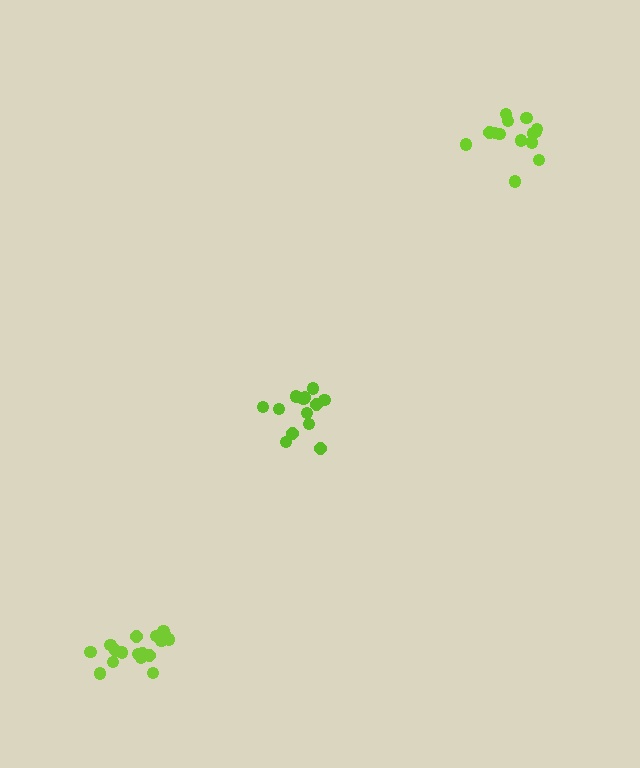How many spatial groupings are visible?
There are 3 spatial groupings.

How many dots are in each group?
Group 1: 13 dots, Group 2: 18 dots, Group 3: 14 dots (45 total).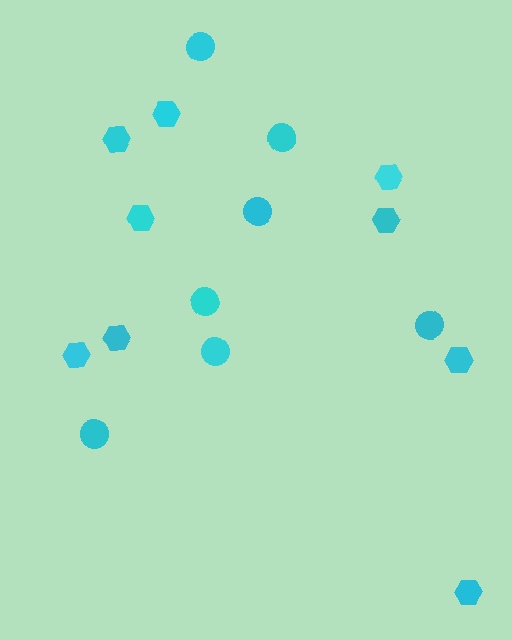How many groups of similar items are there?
There are 2 groups: one group of circles (7) and one group of hexagons (9).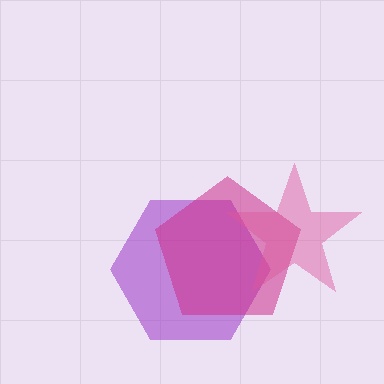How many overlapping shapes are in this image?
There are 3 overlapping shapes in the image.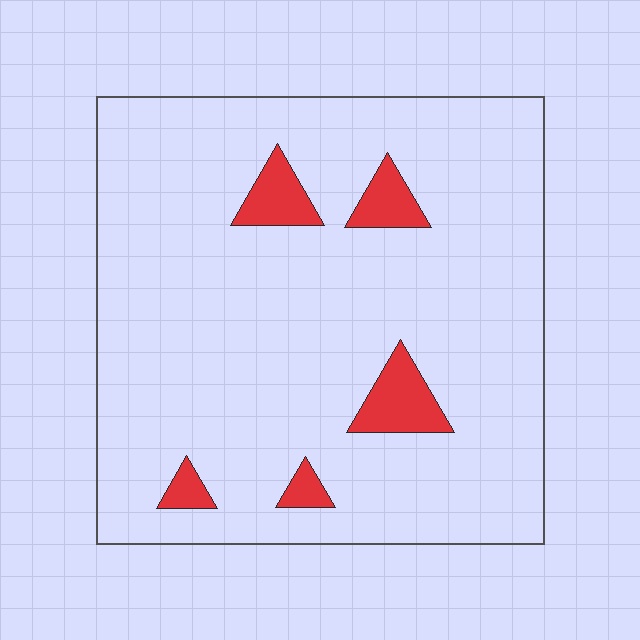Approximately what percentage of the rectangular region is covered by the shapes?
Approximately 10%.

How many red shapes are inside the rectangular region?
5.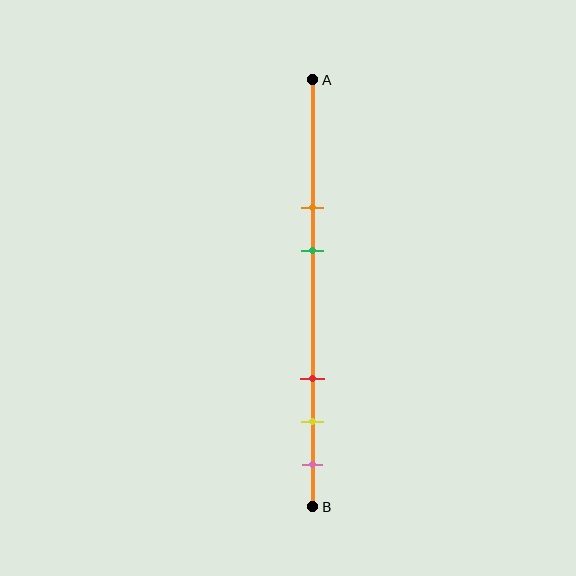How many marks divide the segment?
There are 5 marks dividing the segment.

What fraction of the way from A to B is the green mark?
The green mark is approximately 40% (0.4) of the way from A to B.